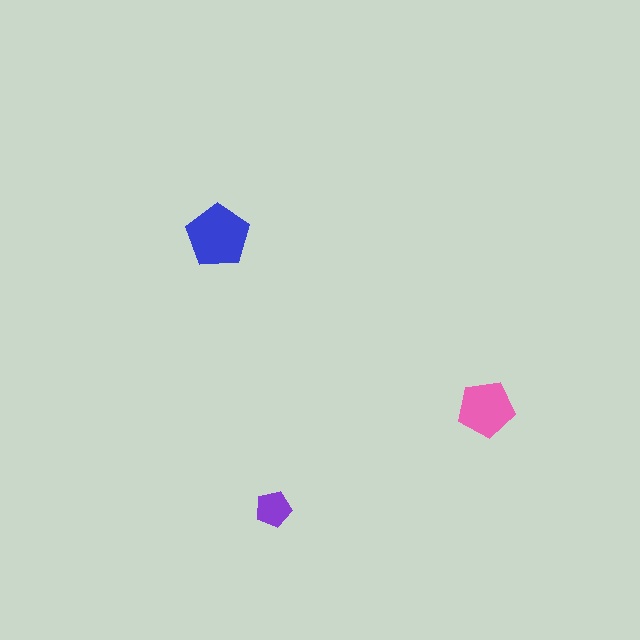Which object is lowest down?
The purple pentagon is bottommost.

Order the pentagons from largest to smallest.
the blue one, the pink one, the purple one.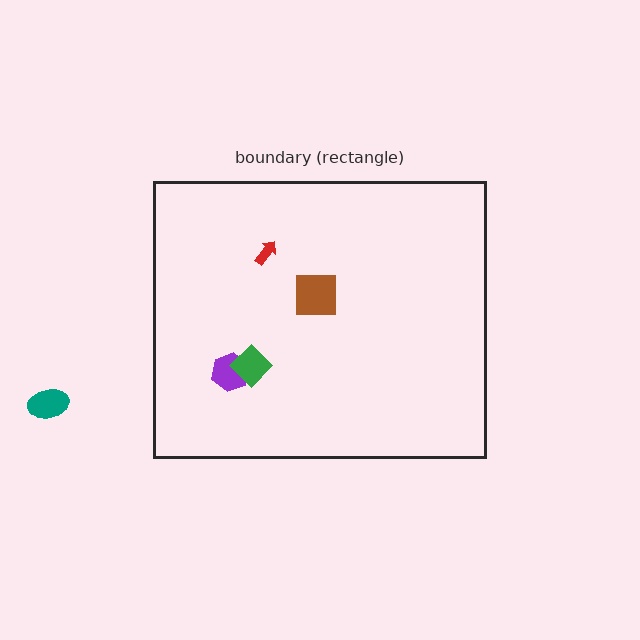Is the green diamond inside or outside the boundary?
Inside.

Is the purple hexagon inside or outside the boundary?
Inside.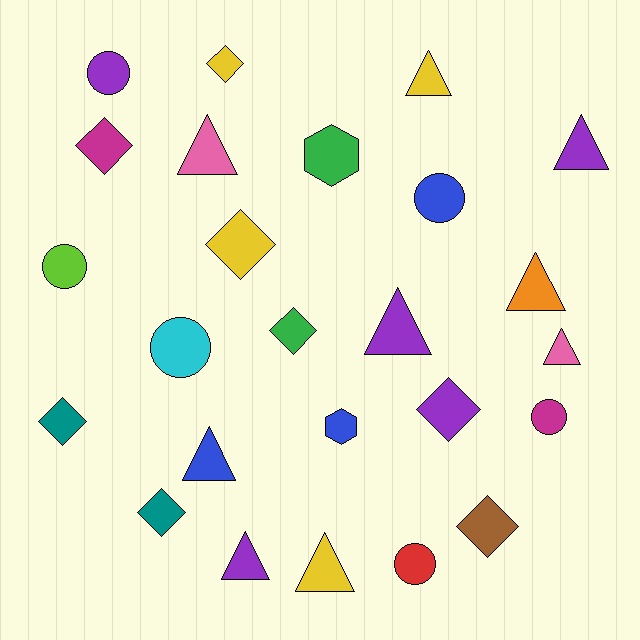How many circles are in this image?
There are 6 circles.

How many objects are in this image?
There are 25 objects.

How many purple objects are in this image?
There are 5 purple objects.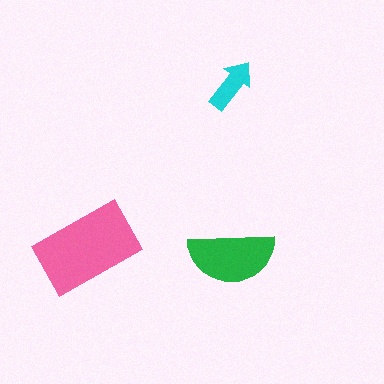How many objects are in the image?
There are 3 objects in the image.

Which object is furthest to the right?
The cyan arrow is rightmost.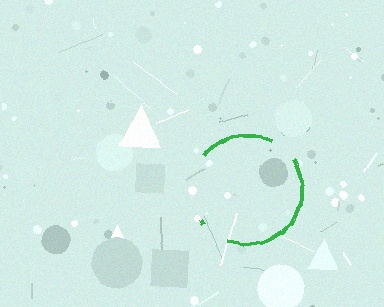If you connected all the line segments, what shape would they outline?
They would outline a circle.